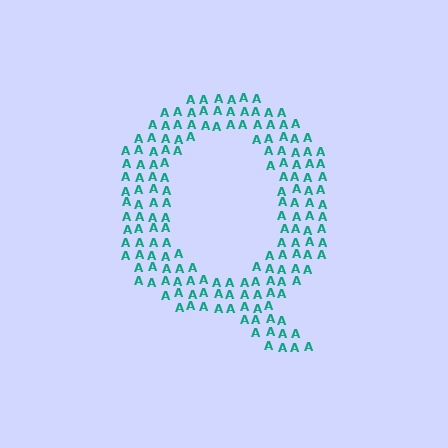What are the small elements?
The small elements are letter A's.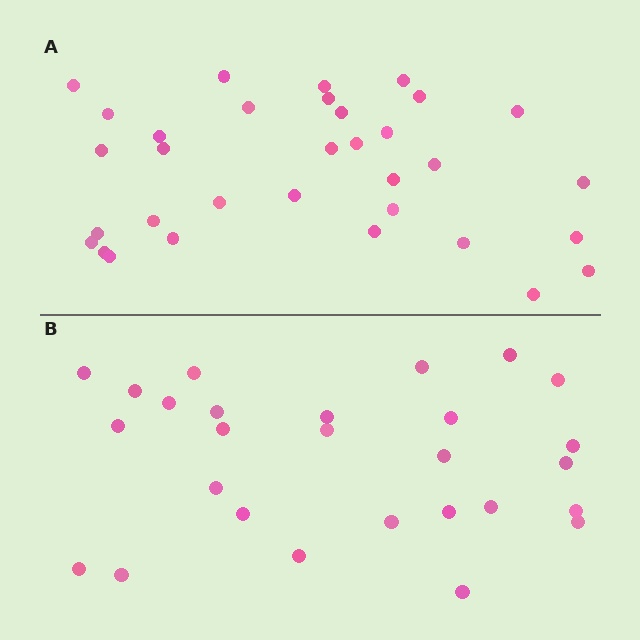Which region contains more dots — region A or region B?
Region A (the top region) has more dots.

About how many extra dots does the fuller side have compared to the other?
Region A has about 6 more dots than region B.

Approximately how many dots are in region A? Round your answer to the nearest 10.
About 30 dots. (The exact count is 33, which rounds to 30.)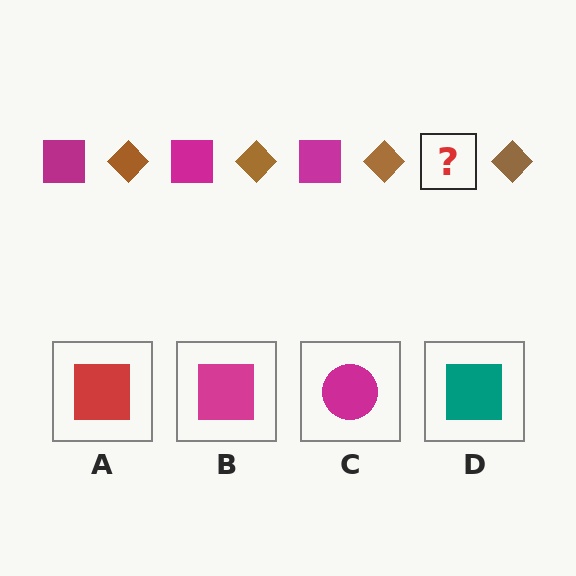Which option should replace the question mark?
Option B.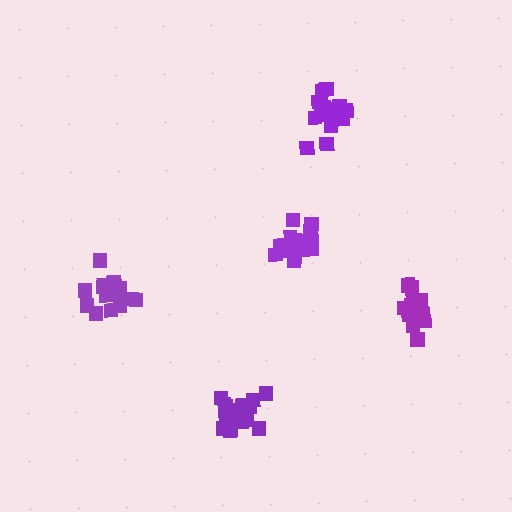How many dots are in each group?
Group 1: 17 dots, Group 2: 18 dots, Group 3: 18 dots, Group 4: 13 dots, Group 5: 18 dots (84 total).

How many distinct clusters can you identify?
There are 5 distinct clusters.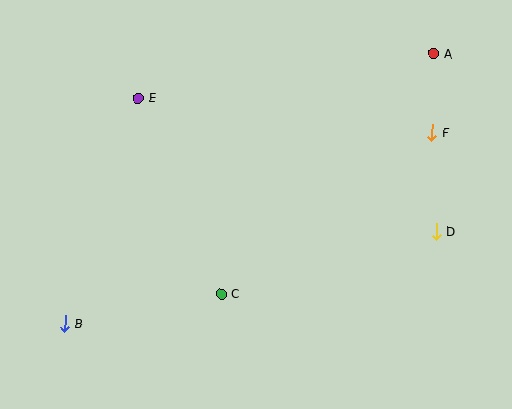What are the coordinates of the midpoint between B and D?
The midpoint between B and D is at (251, 277).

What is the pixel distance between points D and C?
The distance between D and C is 224 pixels.